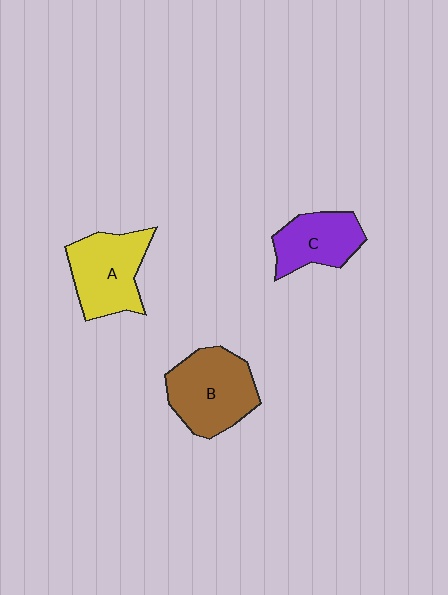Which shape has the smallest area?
Shape C (purple).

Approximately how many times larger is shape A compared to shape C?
Approximately 1.3 times.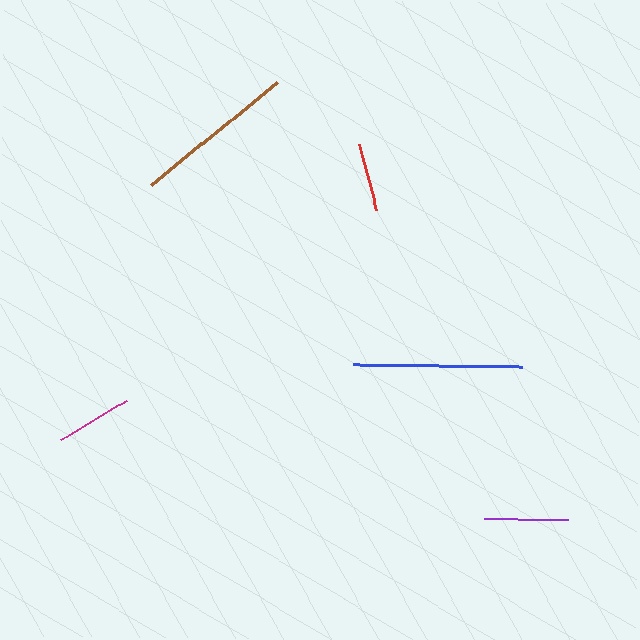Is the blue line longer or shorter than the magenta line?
The blue line is longer than the magenta line.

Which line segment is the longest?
The blue line is the longest at approximately 169 pixels.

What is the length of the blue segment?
The blue segment is approximately 169 pixels long.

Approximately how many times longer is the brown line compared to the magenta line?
The brown line is approximately 2.1 times the length of the magenta line.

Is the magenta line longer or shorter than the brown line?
The brown line is longer than the magenta line.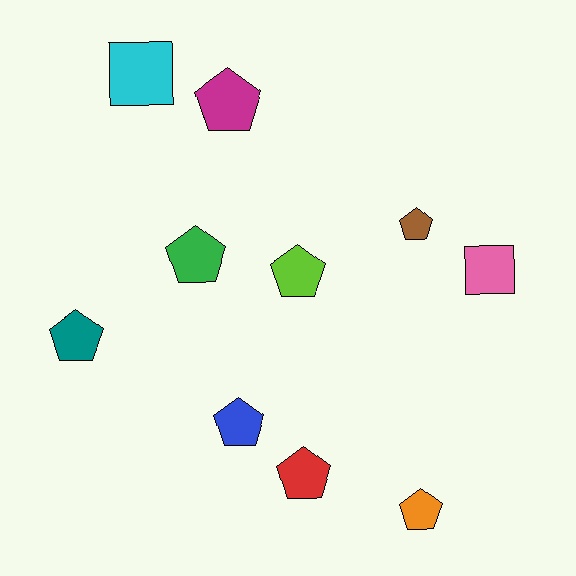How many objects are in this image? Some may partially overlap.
There are 10 objects.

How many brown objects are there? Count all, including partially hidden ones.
There is 1 brown object.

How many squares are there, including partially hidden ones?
There are 2 squares.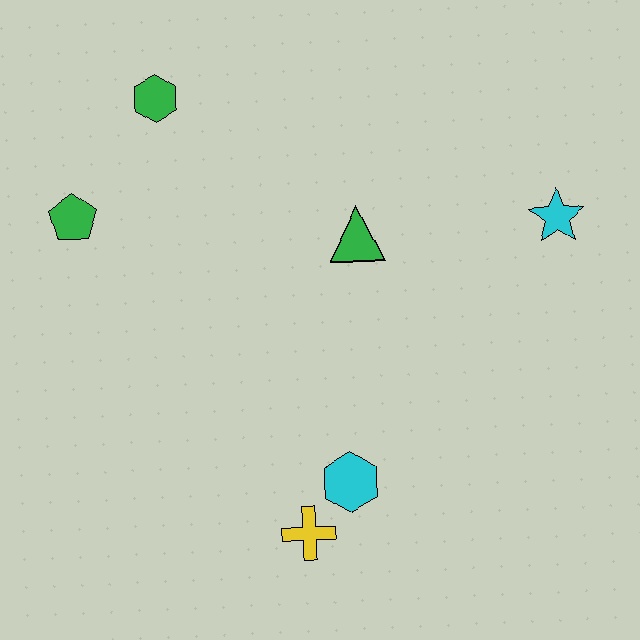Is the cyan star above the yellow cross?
Yes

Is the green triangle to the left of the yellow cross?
No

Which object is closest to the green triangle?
The cyan star is closest to the green triangle.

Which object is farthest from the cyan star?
The green pentagon is farthest from the cyan star.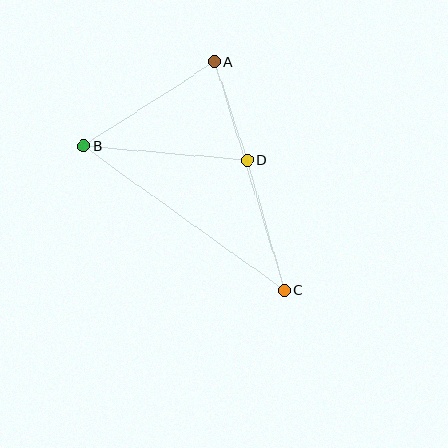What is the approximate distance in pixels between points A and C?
The distance between A and C is approximately 239 pixels.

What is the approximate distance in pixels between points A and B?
The distance between A and B is approximately 156 pixels.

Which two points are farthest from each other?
Points B and C are farthest from each other.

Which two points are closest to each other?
Points A and D are closest to each other.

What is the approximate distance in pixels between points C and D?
The distance between C and D is approximately 135 pixels.